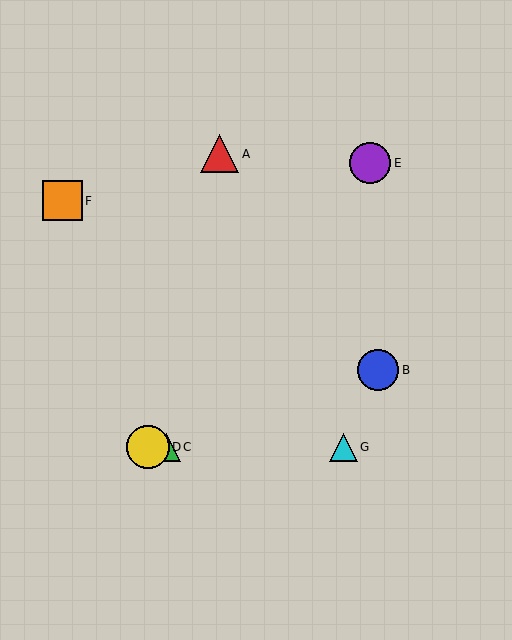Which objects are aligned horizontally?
Objects C, D, G are aligned horizontally.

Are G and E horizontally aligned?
No, G is at y≈447 and E is at y≈163.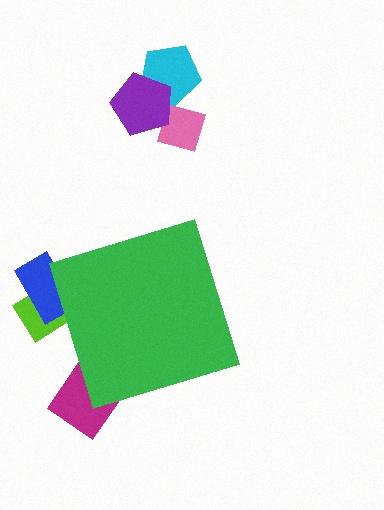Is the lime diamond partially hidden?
Yes, the lime diamond is partially hidden behind the green diamond.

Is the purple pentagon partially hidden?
No, the purple pentagon is fully visible.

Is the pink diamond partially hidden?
No, the pink diamond is fully visible.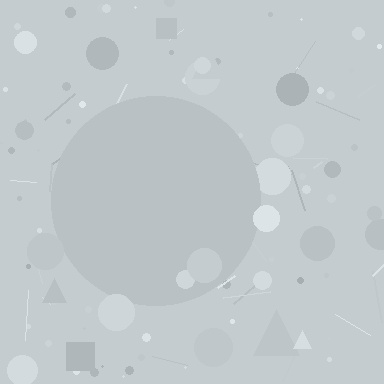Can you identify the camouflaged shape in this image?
The camouflaged shape is a circle.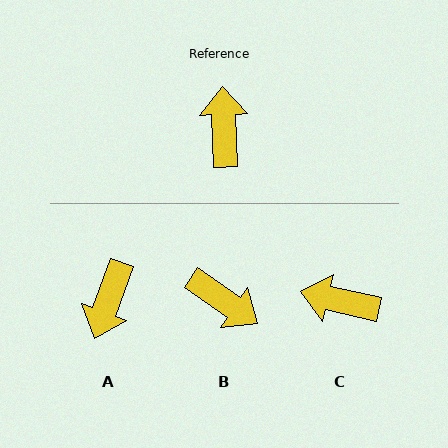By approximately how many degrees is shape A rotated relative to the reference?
Approximately 158 degrees counter-clockwise.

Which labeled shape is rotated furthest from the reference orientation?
A, about 158 degrees away.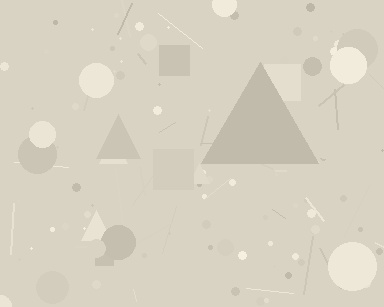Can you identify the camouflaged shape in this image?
The camouflaged shape is a triangle.